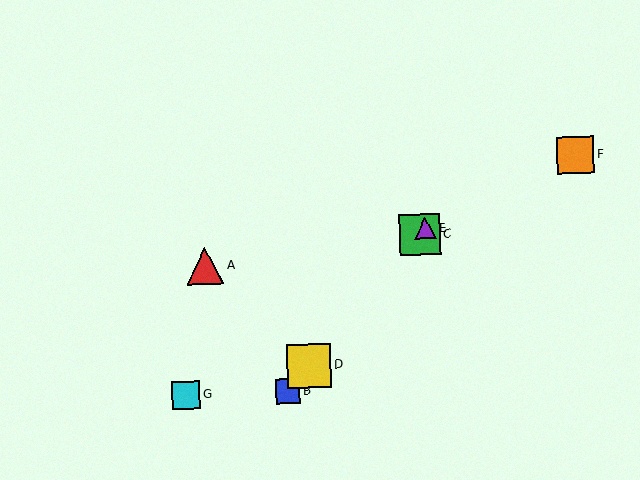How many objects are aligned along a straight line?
4 objects (B, C, D, E) are aligned along a straight line.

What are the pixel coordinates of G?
Object G is at (186, 395).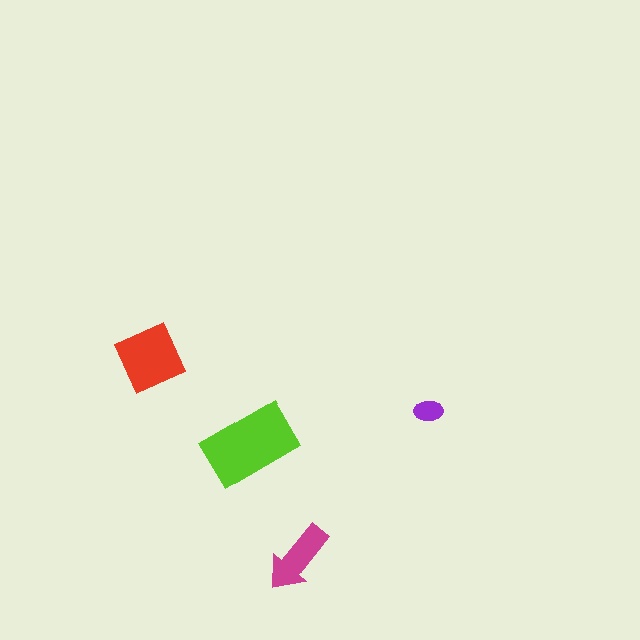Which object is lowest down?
The magenta arrow is bottommost.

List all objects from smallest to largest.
The purple ellipse, the magenta arrow, the red diamond, the lime rectangle.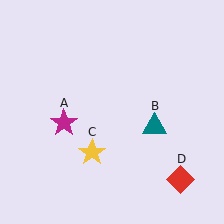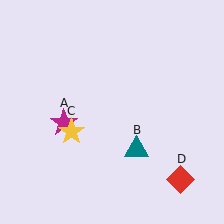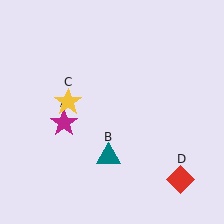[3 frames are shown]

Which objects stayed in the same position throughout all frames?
Magenta star (object A) and red diamond (object D) remained stationary.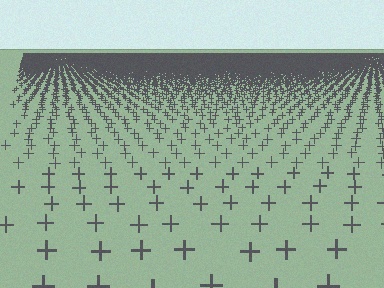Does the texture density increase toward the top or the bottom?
Density increases toward the top.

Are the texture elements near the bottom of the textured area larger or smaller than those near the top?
Larger. Near the bottom, elements are closer to the viewer and appear at a bigger on-screen size.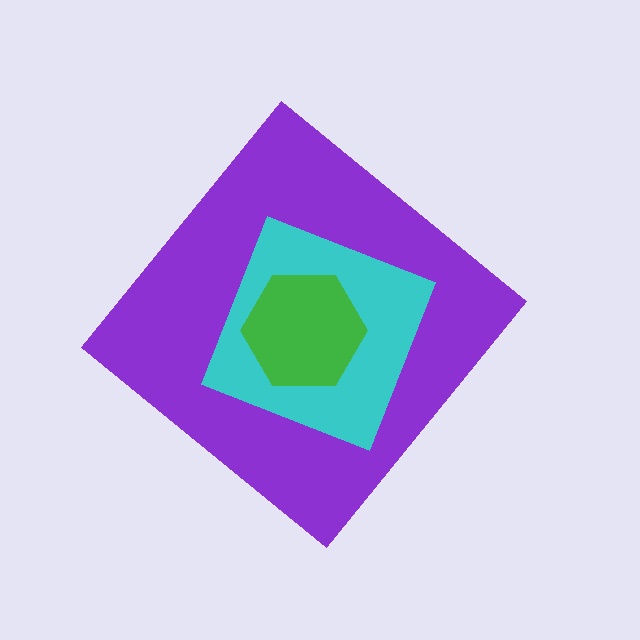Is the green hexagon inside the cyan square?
Yes.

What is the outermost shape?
The purple diamond.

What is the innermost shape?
The green hexagon.